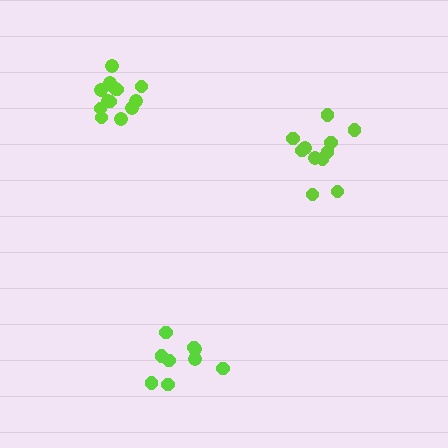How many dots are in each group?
Group 1: 11 dots, Group 2: 9 dots, Group 3: 13 dots (33 total).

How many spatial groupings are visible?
There are 3 spatial groupings.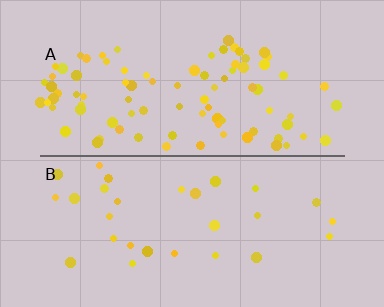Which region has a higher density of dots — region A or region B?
A (the top).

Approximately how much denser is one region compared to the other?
Approximately 3.0× — region A over region B.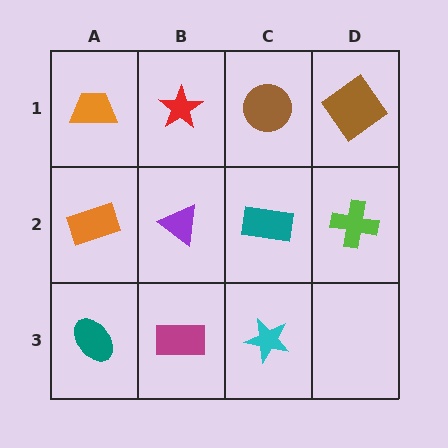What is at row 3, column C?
A cyan star.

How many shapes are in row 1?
4 shapes.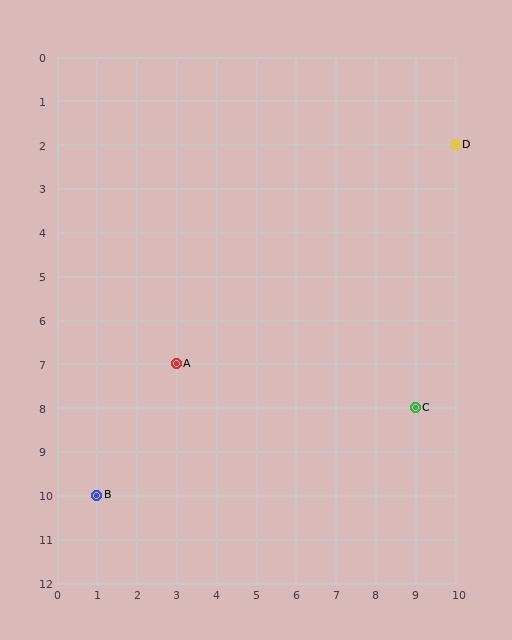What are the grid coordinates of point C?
Point C is at grid coordinates (9, 8).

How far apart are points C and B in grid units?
Points C and B are 8 columns and 2 rows apart (about 8.2 grid units diagonally).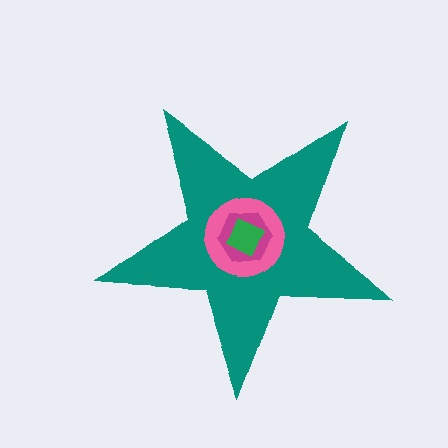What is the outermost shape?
The teal star.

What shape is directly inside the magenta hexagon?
The green diamond.